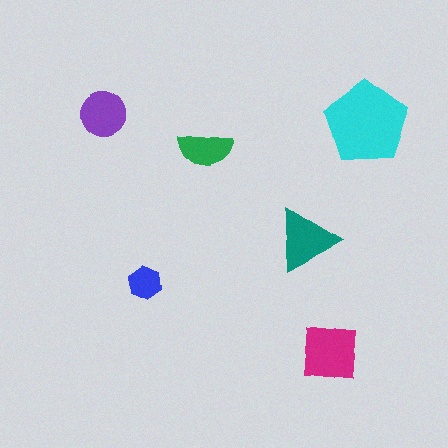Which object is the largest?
The cyan pentagon.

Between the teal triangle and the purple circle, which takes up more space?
The teal triangle.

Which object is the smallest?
The blue hexagon.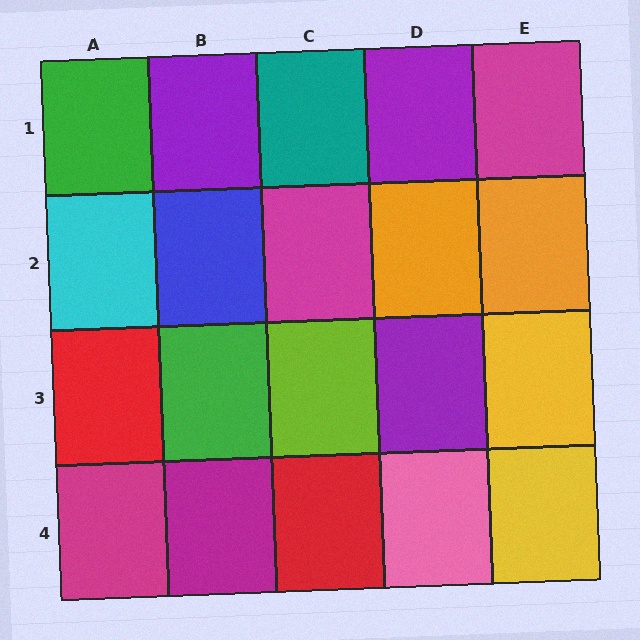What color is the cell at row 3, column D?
Purple.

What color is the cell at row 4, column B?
Magenta.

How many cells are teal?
1 cell is teal.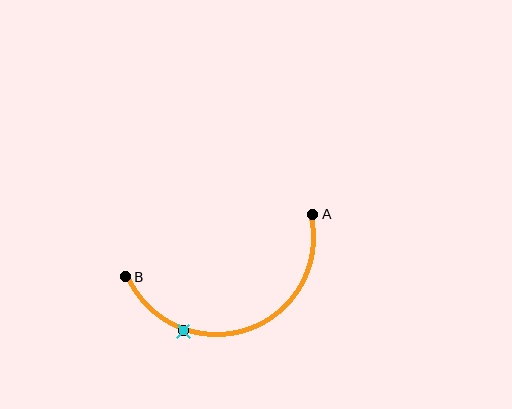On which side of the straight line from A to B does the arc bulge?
The arc bulges below the straight line connecting A and B.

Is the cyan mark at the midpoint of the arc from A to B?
No. The cyan mark lies on the arc but is closer to endpoint B. The arc midpoint would be at the point on the curve equidistant along the arc from both A and B.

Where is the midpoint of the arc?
The arc midpoint is the point on the curve farthest from the straight line joining A and B. It sits below that line.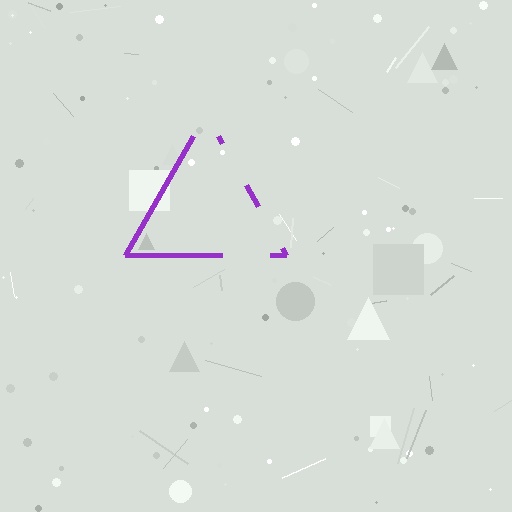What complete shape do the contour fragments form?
The contour fragments form a triangle.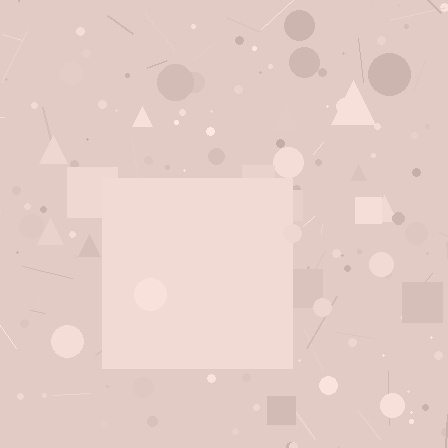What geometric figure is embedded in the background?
A square is embedded in the background.